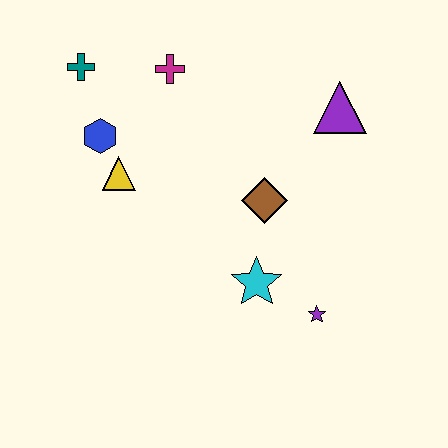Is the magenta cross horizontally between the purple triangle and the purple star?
No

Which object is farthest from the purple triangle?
The teal cross is farthest from the purple triangle.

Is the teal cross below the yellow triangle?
No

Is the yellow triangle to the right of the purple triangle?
No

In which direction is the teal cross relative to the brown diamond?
The teal cross is to the left of the brown diamond.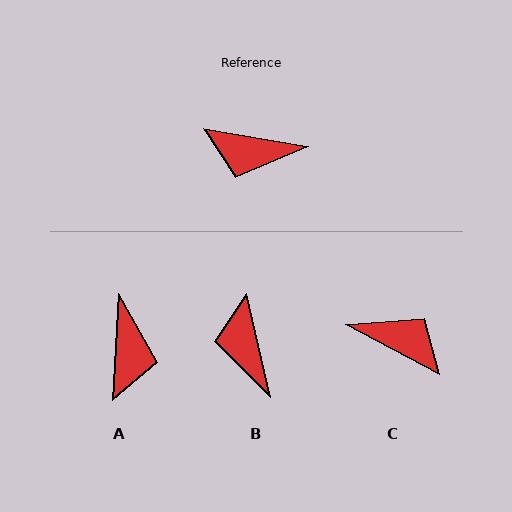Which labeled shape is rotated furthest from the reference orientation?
C, about 161 degrees away.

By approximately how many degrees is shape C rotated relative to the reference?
Approximately 161 degrees counter-clockwise.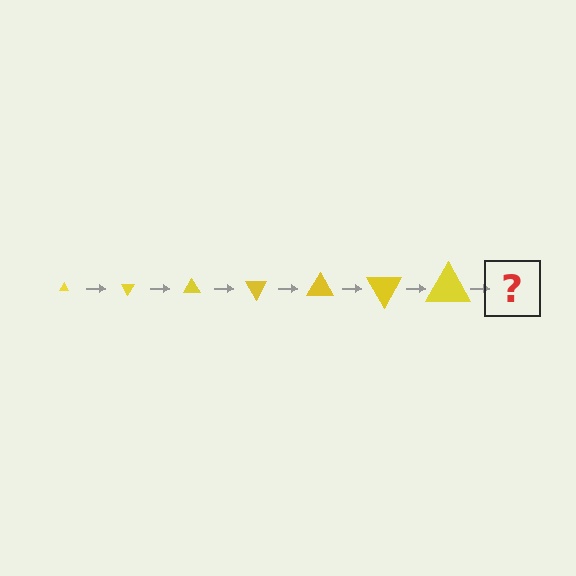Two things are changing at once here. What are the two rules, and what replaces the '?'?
The two rules are that the triangle grows larger each step and it rotates 60 degrees each step. The '?' should be a triangle, larger than the previous one and rotated 420 degrees from the start.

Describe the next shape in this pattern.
It should be a triangle, larger than the previous one and rotated 420 degrees from the start.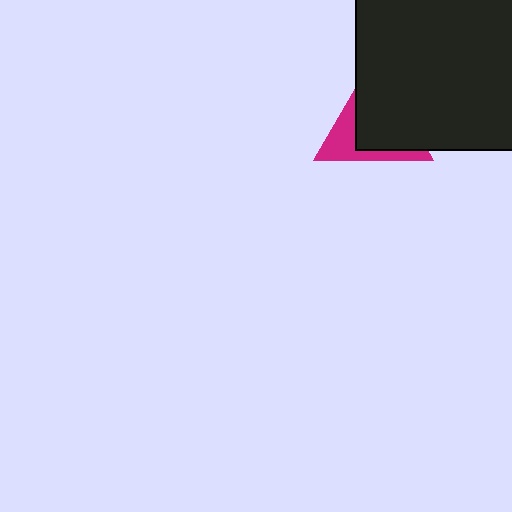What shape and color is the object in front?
The object in front is a black square.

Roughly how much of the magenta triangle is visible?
A small part of it is visible (roughly 37%).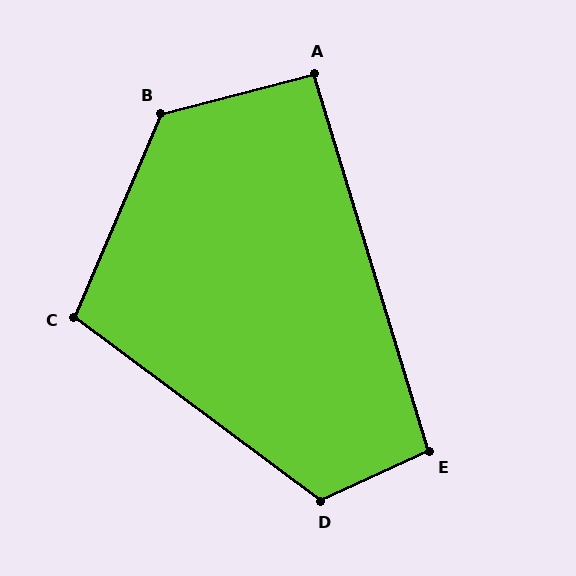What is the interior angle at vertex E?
Approximately 98 degrees (obtuse).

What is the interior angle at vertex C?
Approximately 104 degrees (obtuse).